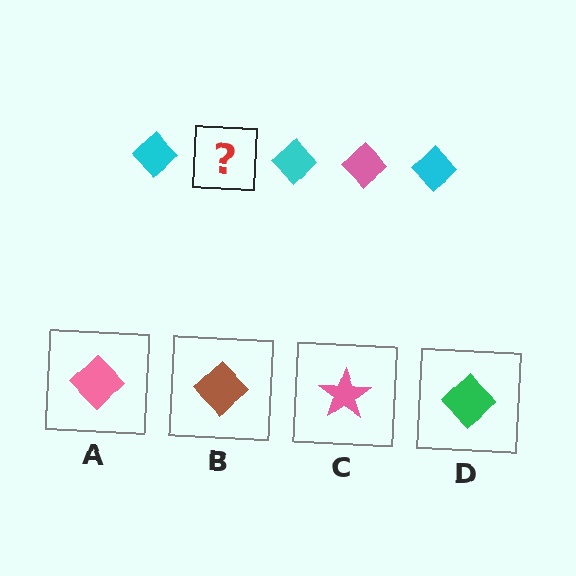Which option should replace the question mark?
Option A.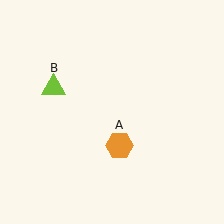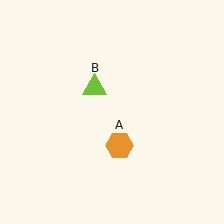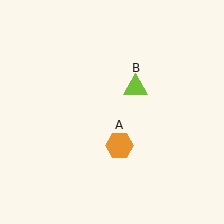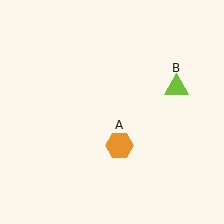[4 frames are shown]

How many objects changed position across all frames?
1 object changed position: lime triangle (object B).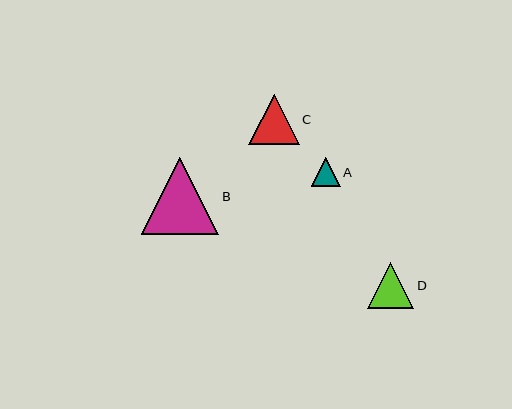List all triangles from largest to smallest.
From largest to smallest: B, C, D, A.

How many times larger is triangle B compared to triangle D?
Triangle B is approximately 1.7 times the size of triangle D.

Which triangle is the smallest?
Triangle A is the smallest with a size of approximately 29 pixels.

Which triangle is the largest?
Triangle B is the largest with a size of approximately 77 pixels.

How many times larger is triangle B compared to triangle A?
Triangle B is approximately 2.7 times the size of triangle A.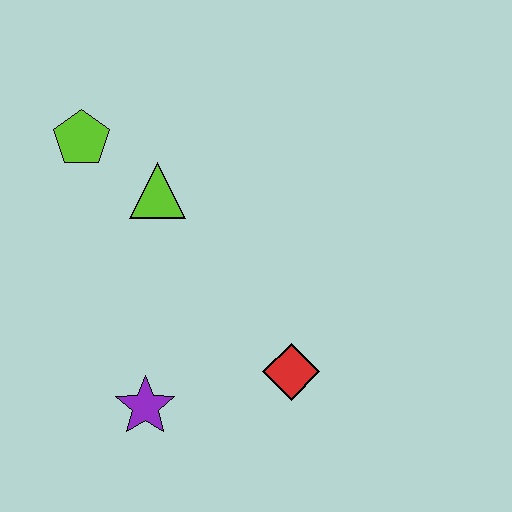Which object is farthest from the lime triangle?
The red diamond is farthest from the lime triangle.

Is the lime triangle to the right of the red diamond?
No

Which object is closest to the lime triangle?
The lime pentagon is closest to the lime triangle.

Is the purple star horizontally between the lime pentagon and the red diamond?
Yes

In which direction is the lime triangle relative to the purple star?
The lime triangle is above the purple star.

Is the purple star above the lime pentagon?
No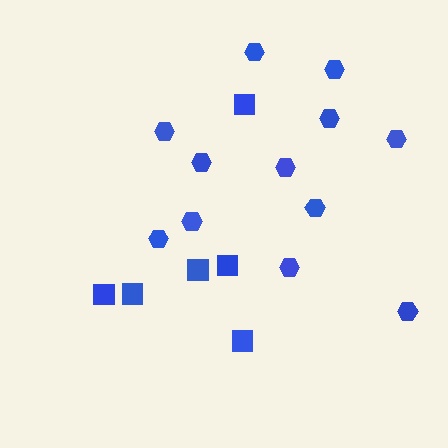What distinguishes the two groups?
There are 2 groups: one group of squares (6) and one group of hexagons (12).